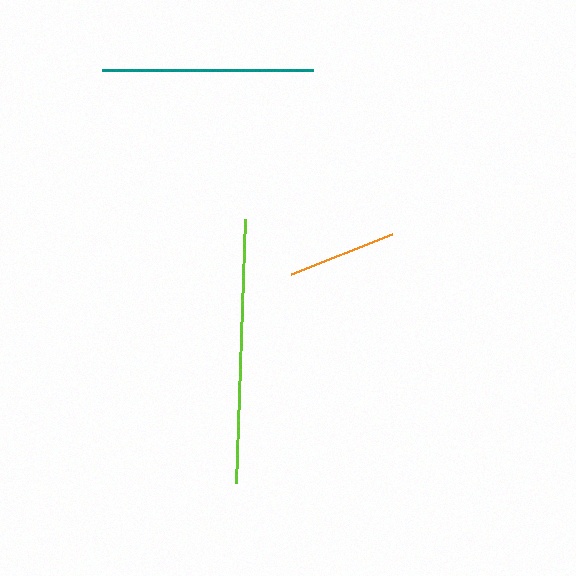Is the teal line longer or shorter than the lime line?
The lime line is longer than the teal line.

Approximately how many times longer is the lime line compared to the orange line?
The lime line is approximately 2.4 times the length of the orange line.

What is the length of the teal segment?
The teal segment is approximately 212 pixels long.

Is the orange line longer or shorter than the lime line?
The lime line is longer than the orange line.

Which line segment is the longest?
The lime line is the longest at approximately 264 pixels.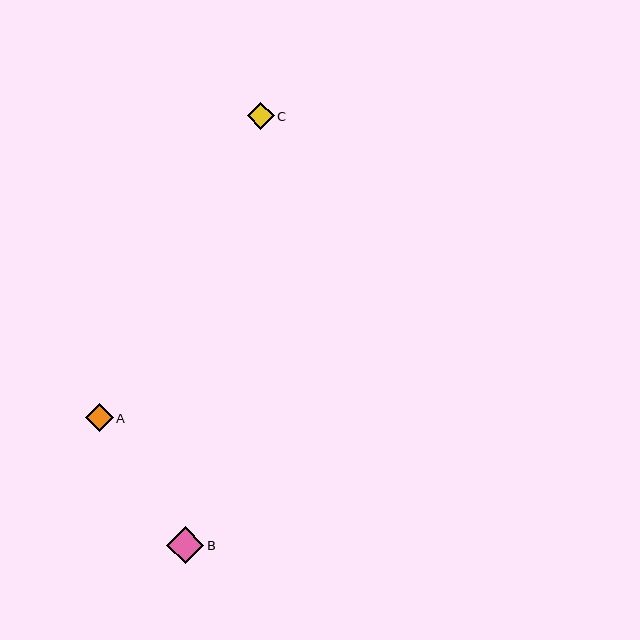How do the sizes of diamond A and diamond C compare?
Diamond A and diamond C are approximately the same size.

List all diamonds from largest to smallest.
From largest to smallest: B, A, C.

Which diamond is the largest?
Diamond B is the largest with a size of approximately 37 pixels.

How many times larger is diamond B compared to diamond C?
Diamond B is approximately 1.4 times the size of diamond C.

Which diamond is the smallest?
Diamond C is the smallest with a size of approximately 27 pixels.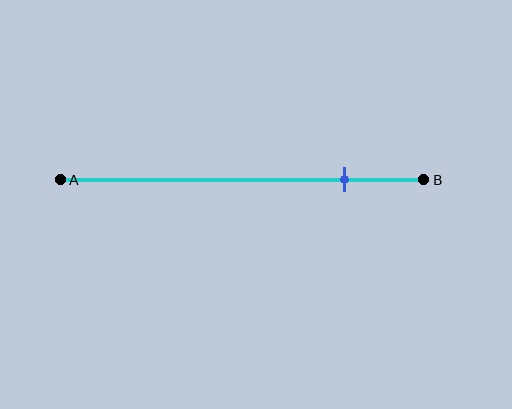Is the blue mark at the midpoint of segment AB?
No, the mark is at about 80% from A, not at the 50% midpoint.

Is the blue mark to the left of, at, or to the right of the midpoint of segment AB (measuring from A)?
The blue mark is to the right of the midpoint of segment AB.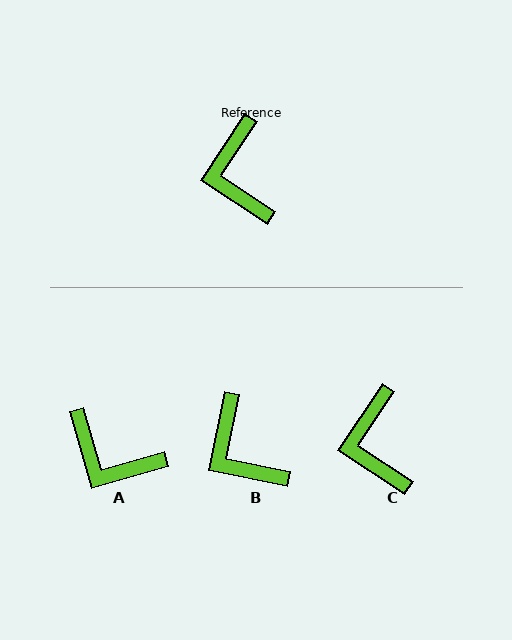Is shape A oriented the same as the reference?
No, it is off by about 49 degrees.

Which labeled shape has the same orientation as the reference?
C.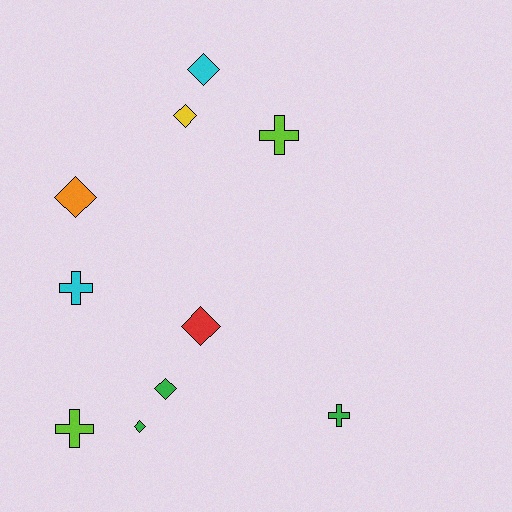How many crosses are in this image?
There are 4 crosses.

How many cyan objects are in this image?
There are 2 cyan objects.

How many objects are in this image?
There are 10 objects.